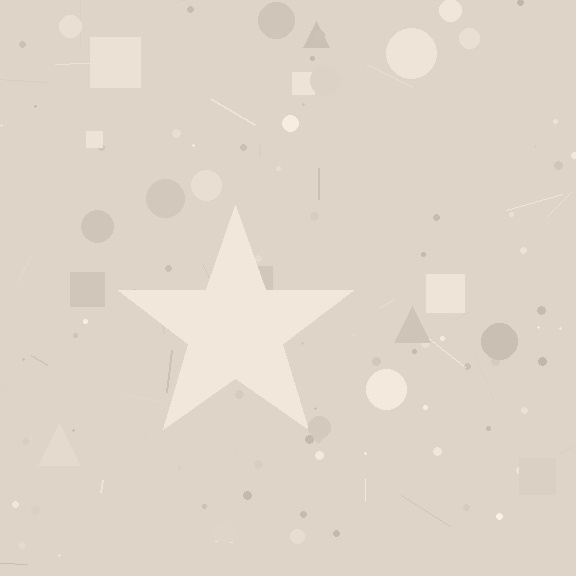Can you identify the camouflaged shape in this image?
The camouflaged shape is a star.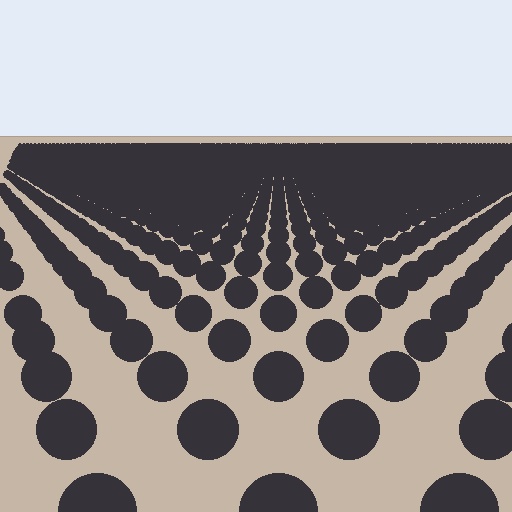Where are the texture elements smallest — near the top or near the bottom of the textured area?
Near the top.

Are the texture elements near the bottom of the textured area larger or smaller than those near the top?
Larger. Near the bottom, elements are closer to the viewer and appear at a bigger on-screen size.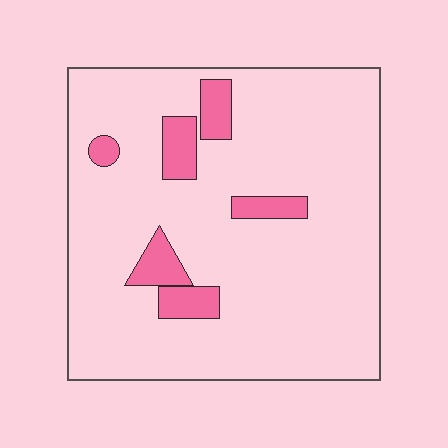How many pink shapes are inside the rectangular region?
6.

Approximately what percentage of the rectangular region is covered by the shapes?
Approximately 10%.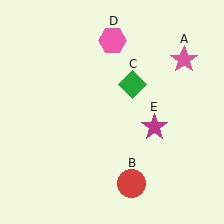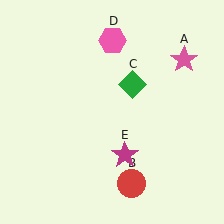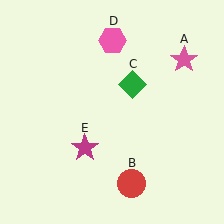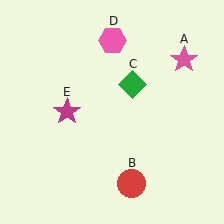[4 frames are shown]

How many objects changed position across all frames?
1 object changed position: magenta star (object E).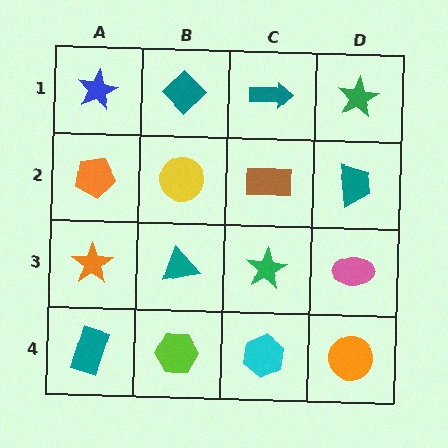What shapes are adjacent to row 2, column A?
A blue star (row 1, column A), an orange star (row 3, column A), a yellow circle (row 2, column B).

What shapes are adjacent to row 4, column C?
A green star (row 3, column C), a lime hexagon (row 4, column B), an orange circle (row 4, column D).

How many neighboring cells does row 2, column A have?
3.